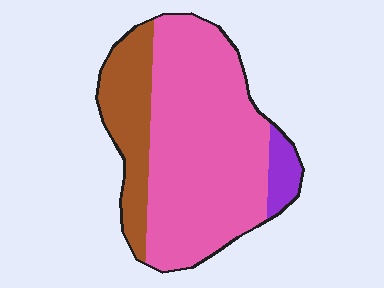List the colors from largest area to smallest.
From largest to smallest: pink, brown, purple.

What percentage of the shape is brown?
Brown takes up about one quarter (1/4) of the shape.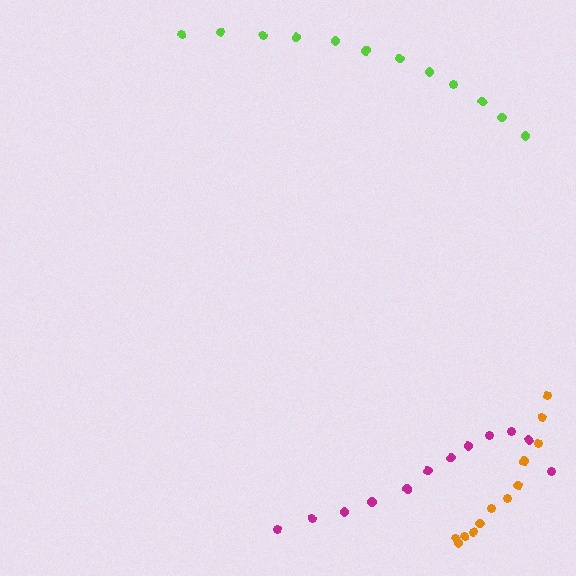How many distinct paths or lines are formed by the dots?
There are 3 distinct paths.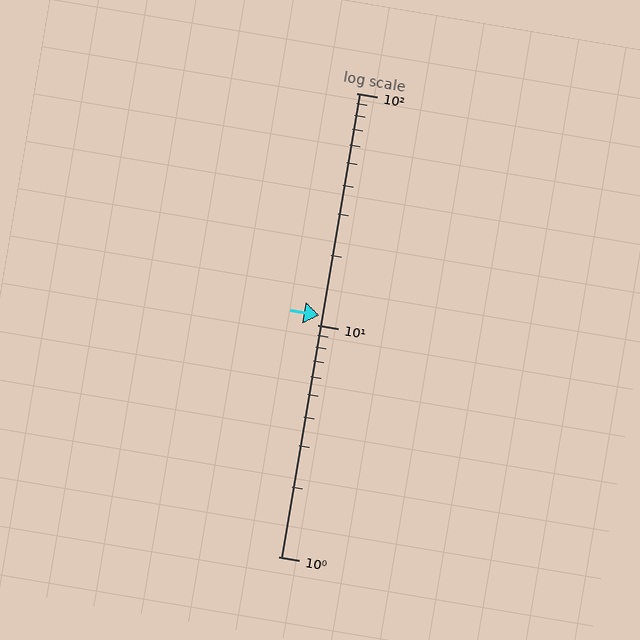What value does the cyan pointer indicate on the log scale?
The pointer indicates approximately 11.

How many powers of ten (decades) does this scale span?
The scale spans 2 decades, from 1 to 100.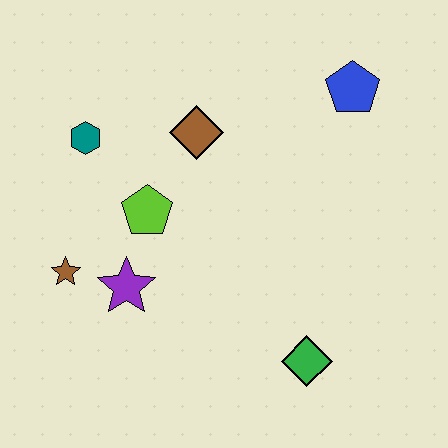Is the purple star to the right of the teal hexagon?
Yes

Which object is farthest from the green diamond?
The teal hexagon is farthest from the green diamond.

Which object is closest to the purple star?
The brown star is closest to the purple star.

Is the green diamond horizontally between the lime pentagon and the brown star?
No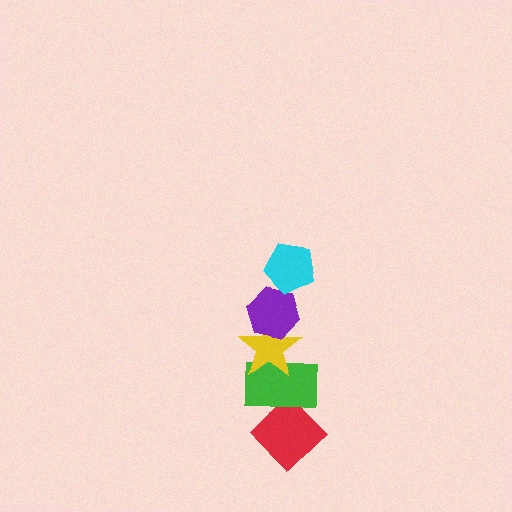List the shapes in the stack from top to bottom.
From top to bottom: the cyan pentagon, the purple hexagon, the yellow star, the green rectangle, the red diamond.